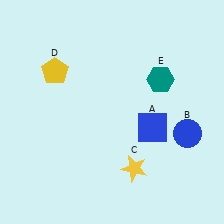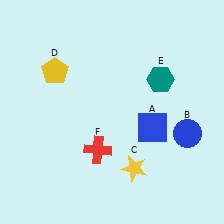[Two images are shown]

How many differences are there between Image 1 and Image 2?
There is 1 difference between the two images.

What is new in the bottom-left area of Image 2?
A red cross (F) was added in the bottom-left area of Image 2.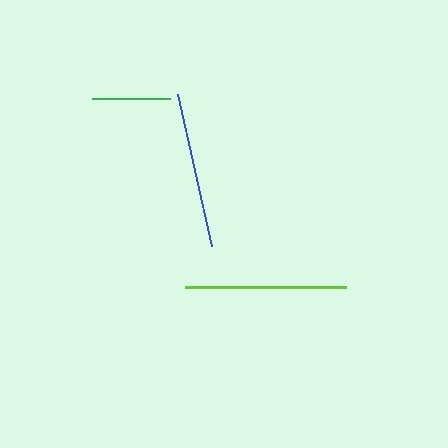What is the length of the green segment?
The green segment is approximately 78 pixels long.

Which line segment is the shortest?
The green line is the shortest at approximately 78 pixels.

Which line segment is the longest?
The lime line is the longest at approximately 161 pixels.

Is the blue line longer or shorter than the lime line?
The lime line is longer than the blue line.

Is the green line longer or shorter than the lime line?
The lime line is longer than the green line.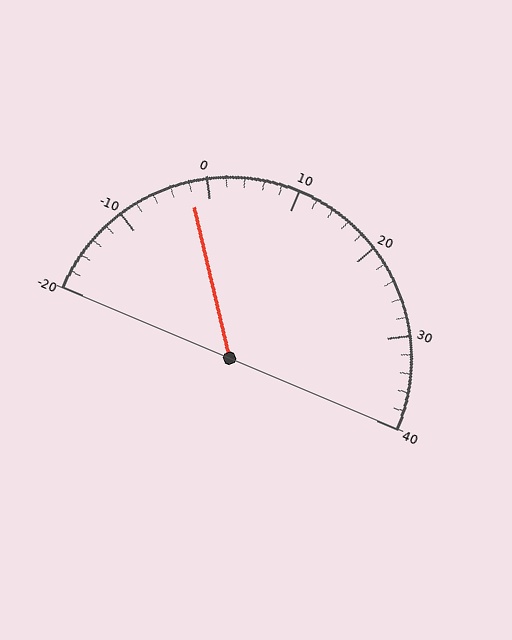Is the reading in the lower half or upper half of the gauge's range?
The reading is in the lower half of the range (-20 to 40).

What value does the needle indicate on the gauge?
The needle indicates approximately -2.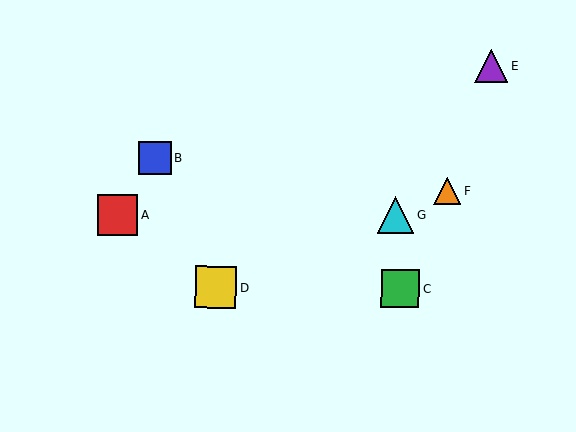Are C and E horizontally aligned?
No, C is at y≈288 and E is at y≈66.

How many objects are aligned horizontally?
2 objects (C, D) are aligned horizontally.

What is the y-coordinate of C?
Object C is at y≈288.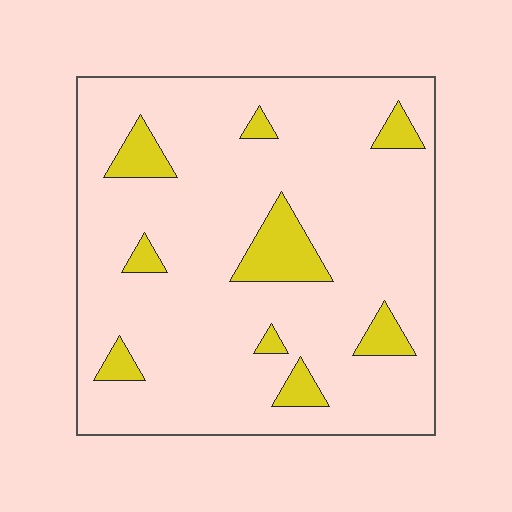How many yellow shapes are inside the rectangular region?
9.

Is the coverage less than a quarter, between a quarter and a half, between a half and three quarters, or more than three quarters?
Less than a quarter.